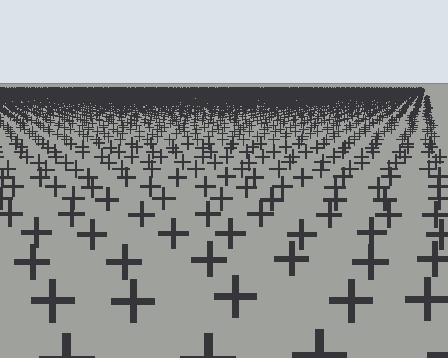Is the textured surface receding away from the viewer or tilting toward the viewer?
The surface is receding away from the viewer. Texture elements get smaller and denser toward the top.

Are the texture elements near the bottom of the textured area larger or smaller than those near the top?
Larger. Near the bottom, elements are closer to the viewer and appear at a bigger on-screen size.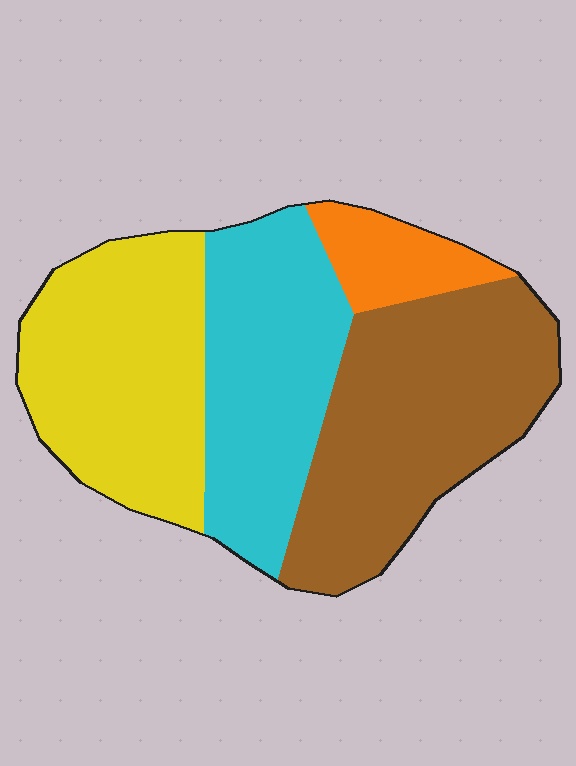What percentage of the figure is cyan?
Cyan takes up between a sixth and a third of the figure.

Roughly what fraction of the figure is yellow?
Yellow takes up between a quarter and a half of the figure.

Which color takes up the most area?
Brown, at roughly 35%.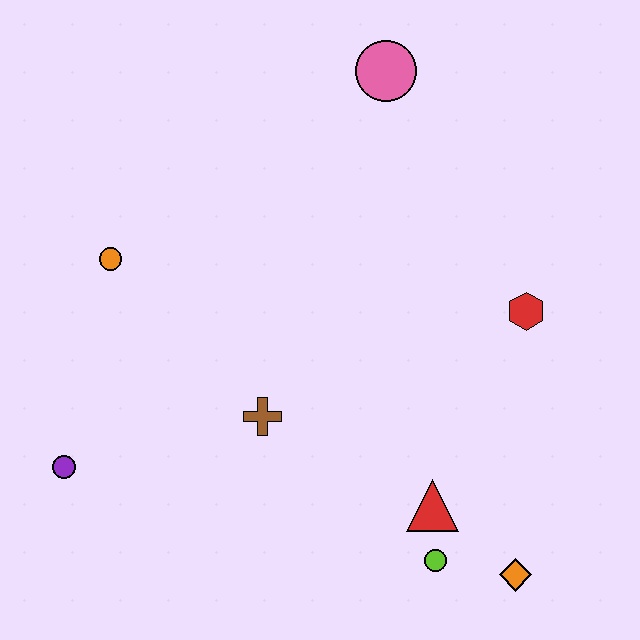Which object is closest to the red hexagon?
The red triangle is closest to the red hexagon.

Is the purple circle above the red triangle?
Yes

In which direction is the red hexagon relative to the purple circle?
The red hexagon is to the right of the purple circle.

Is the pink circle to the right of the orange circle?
Yes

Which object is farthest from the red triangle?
The pink circle is farthest from the red triangle.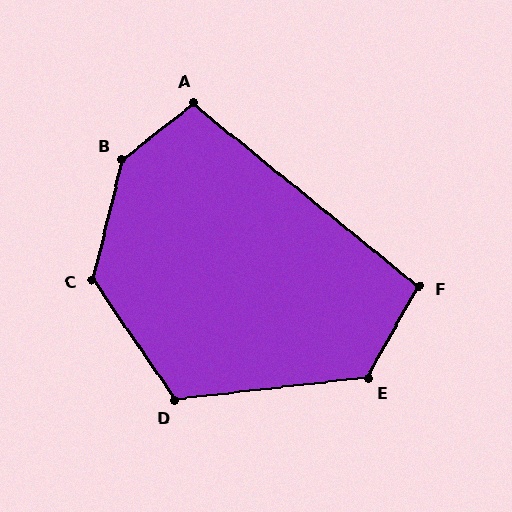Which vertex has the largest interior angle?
B, at approximately 142 degrees.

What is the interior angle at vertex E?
Approximately 125 degrees (obtuse).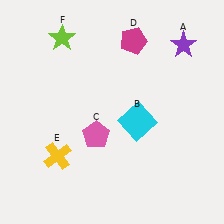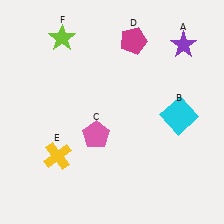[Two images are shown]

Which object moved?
The cyan square (B) moved right.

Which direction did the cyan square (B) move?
The cyan square (B) moved right.